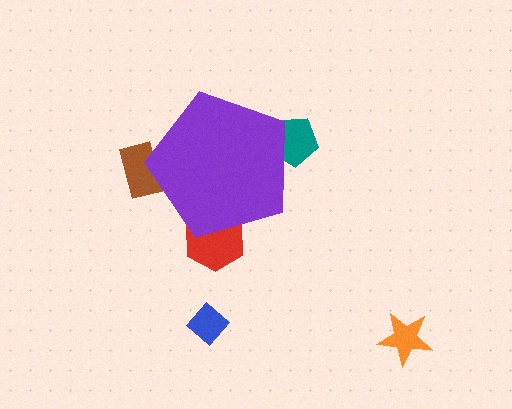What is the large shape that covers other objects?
A purple pentagon.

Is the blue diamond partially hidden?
No, the blue diamond is fully visible.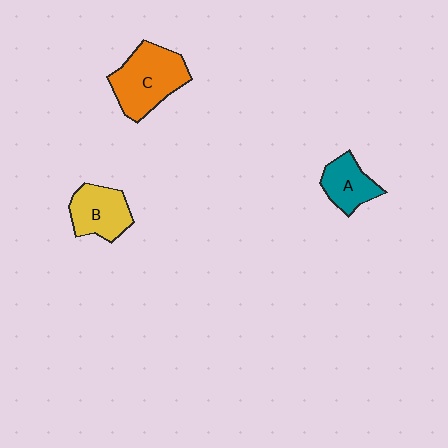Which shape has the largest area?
Shape C (orange).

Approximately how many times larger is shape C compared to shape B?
Approximately 1.4 times.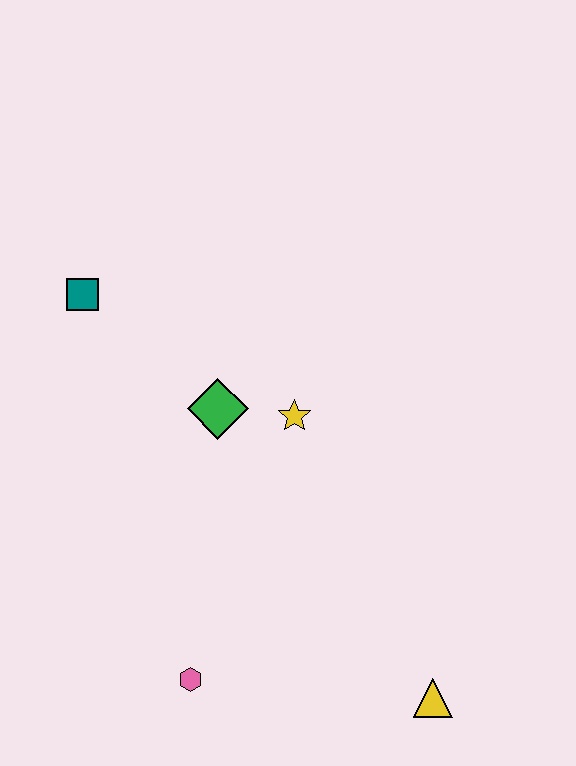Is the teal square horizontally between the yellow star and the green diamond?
No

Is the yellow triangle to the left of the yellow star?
No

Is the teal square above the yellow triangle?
Yes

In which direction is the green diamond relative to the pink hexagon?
The green diamond is above the pink hexagon.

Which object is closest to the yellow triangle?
The pink hexagon is closest to the yellow triangle.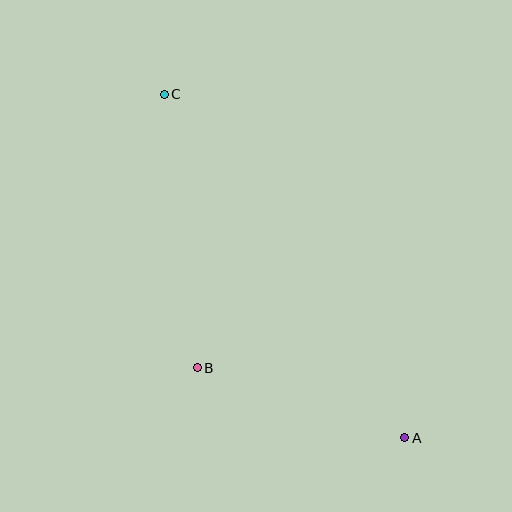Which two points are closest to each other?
Points A and B are closest to each other.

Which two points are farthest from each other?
Points A and C are farthest from each other.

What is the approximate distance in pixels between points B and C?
The distance between B and C is approximately 275 pixels.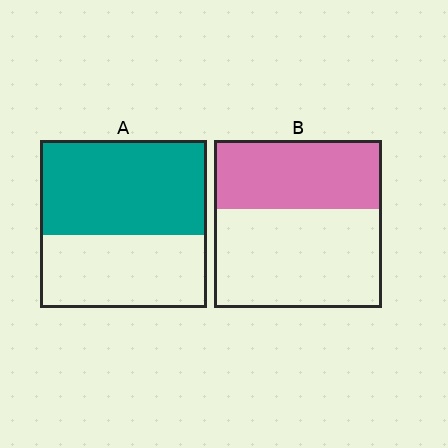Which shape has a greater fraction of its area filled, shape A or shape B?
Shape A.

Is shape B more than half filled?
No.